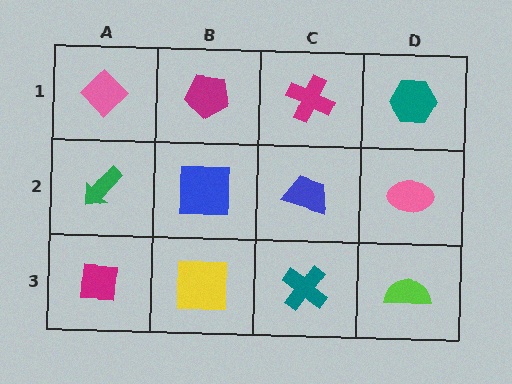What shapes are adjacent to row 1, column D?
A pink ellipse (row 2, column D), a magenta cross (row 1, column C).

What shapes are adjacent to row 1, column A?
A green arrow (row 2, column A), a magenta pentagon (row 1, column B).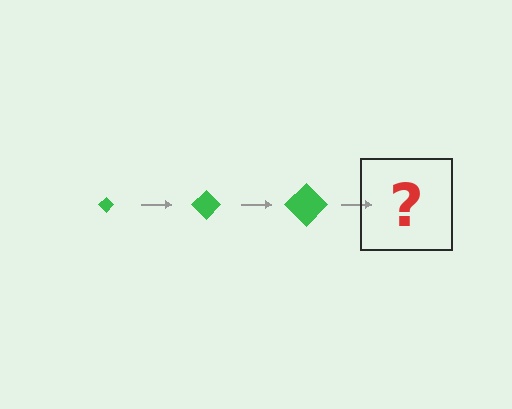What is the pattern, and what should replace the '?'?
The pattern is that the diamond gets progressively larger each step. The '?' should be a green diamond, larger than the previous one.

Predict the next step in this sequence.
The next step is a green diamond, larger than the previous one.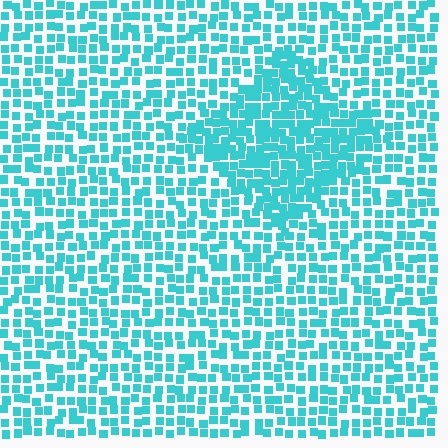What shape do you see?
I see a diamond.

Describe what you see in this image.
The image contains small cyan elements arranged at two different densities. A diamond-shaped region is visible where the elements are more densely packed than the surrounding area.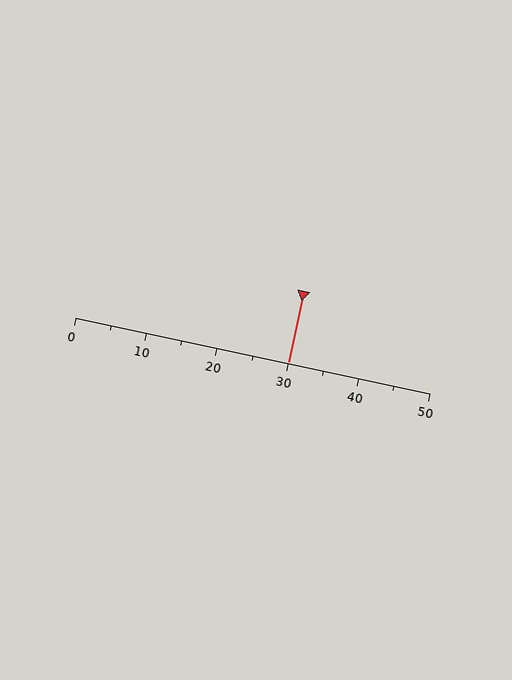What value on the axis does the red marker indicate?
The marker indicates approximately 30.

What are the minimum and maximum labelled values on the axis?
The axis runs from 0 to 50.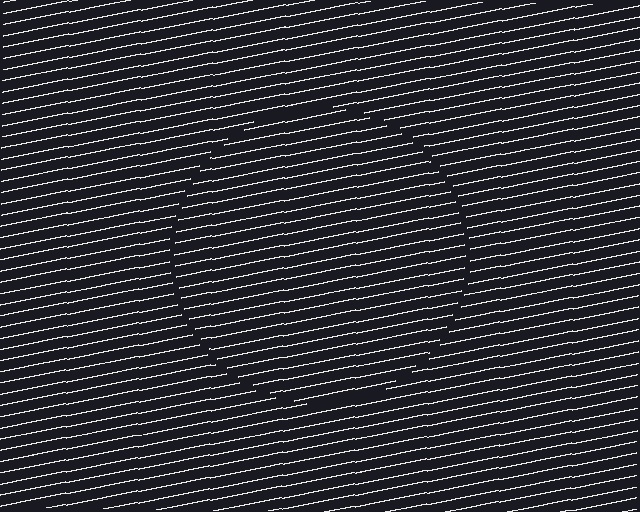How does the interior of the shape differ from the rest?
The interior of the shape contains the same grating, shifted by half a period — the contour is defined by the phase discontinuity where line-ends from the inner and outer gratings abut.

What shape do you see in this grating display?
An illusory circle. The interior of the shape contains the same grating, shifted by half a period — the contour is defined by the phase discontinuity where line-ends from the inner and outer gratings abut.